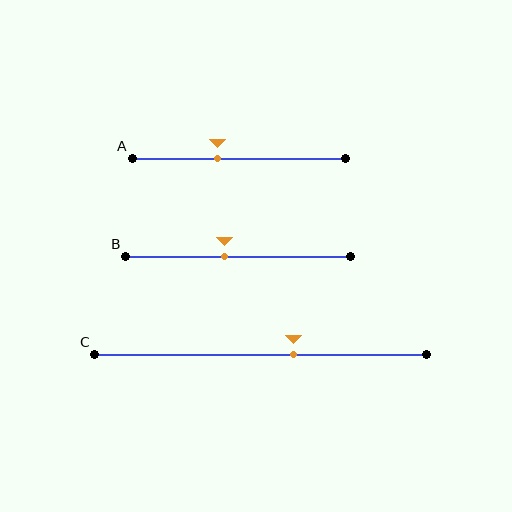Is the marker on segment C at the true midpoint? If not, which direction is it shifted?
No, the marker on segment C is shifted to the right by about 10% of the segment length.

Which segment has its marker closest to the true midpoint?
Segment B has its marker closest to the true midpoint.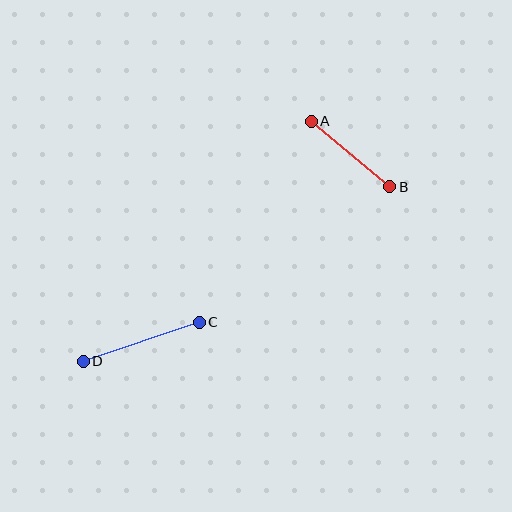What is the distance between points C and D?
The distance is approximately 122 pixels.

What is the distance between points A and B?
The distance is approximately 102 pixels.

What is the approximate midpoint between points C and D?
The midpoint is at approximately (141, 342) pixels.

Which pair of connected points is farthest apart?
Points C and D are farthest apart.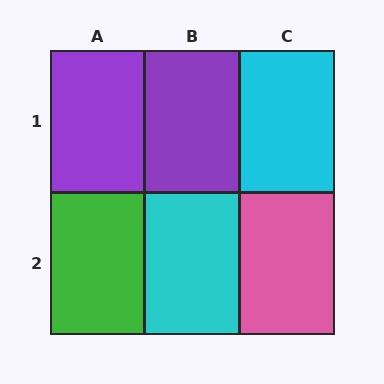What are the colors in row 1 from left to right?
Purple, purple, cyan.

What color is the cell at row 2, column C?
Pink.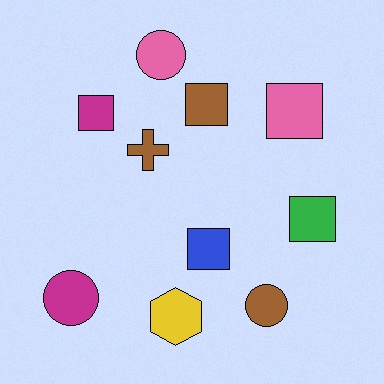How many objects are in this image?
There are 10 objects.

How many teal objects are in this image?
There are no teal objects.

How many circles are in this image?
There are 3 circles.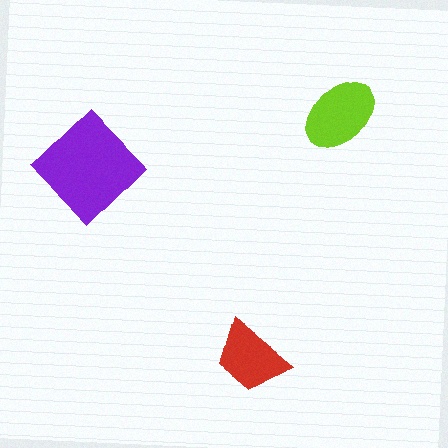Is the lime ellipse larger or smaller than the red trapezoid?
Larger.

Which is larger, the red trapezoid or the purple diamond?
The purple diamond.